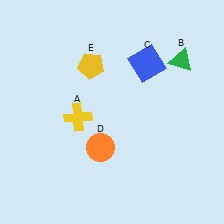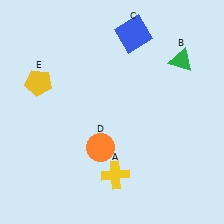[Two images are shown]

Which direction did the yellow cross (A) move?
The yellow cross (A) moved down.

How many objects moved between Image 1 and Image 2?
3 objects moved between the two images.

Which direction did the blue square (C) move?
The blue square (C) moved up.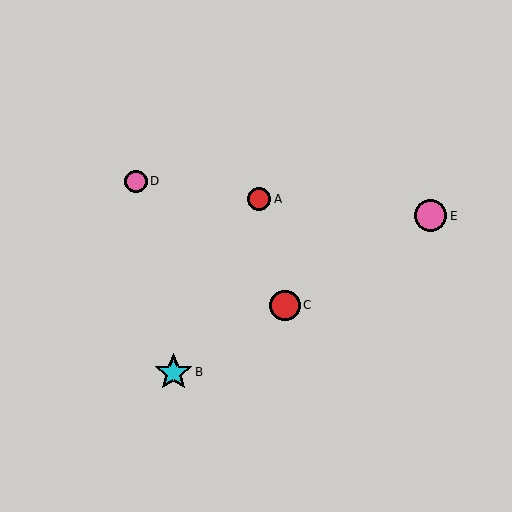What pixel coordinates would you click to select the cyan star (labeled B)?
Click at (173, 372) to select the cyan star B.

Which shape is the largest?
The cyan star (labeled B) is the largest.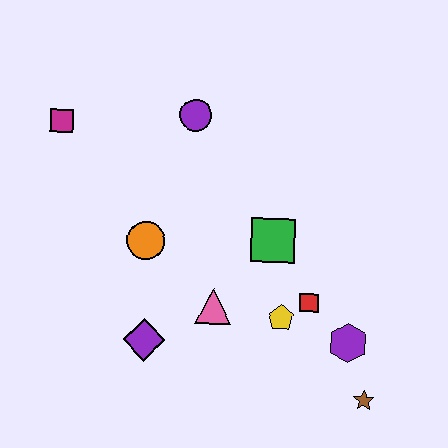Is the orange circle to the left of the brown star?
Yes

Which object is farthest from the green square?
The magenta square is farthest from the green square.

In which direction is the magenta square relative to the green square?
The magenta square is to the left of the green square.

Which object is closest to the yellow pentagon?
The red square is closest to the yellow pentagon.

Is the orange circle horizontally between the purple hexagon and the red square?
No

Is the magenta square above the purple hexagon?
Yes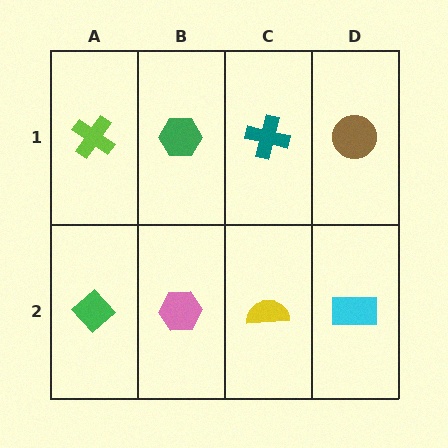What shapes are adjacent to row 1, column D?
A cyan rectangle (row 2, column D), a teal cross (row 1, column C).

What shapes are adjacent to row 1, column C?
A yellow semicircle (row 2, column C), a green hexagon (row 1, column B), a brown circle (row 1, column D).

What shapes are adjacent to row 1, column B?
A pink hexagon (row 2, column B), a lime cross (row 1, column A), a teal cross (row 1, column C).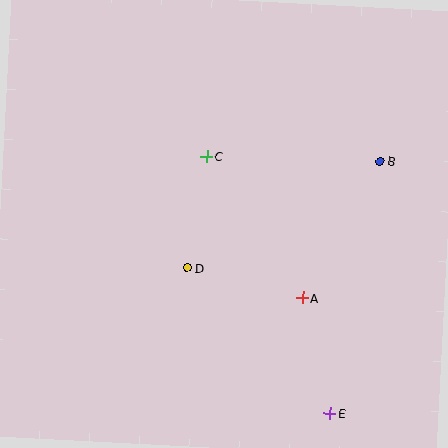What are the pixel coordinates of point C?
Point C is at (207, 156).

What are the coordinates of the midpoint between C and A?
The midpoint between C and A is at (255, 227).